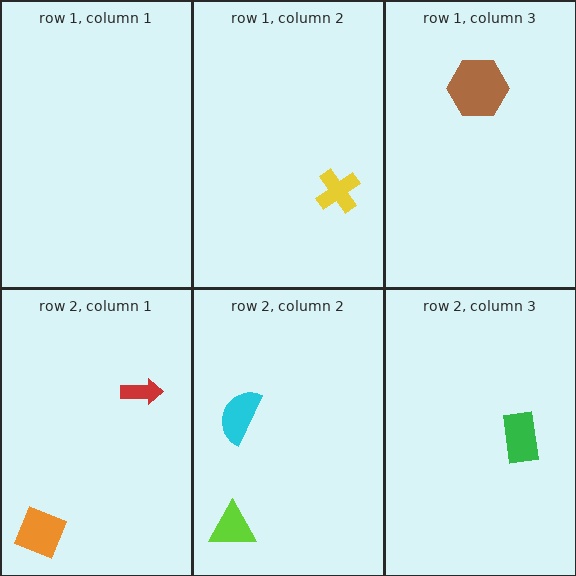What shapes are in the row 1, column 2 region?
The yellow cross.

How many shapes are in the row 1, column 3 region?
1.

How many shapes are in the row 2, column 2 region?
2.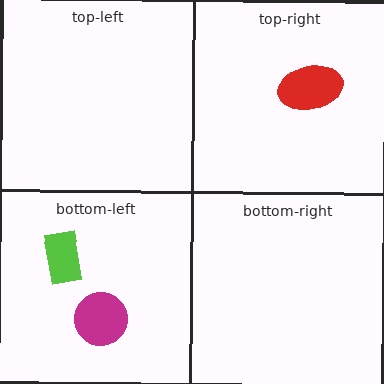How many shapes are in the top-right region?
1.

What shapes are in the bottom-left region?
The magenta circle, the lime rectangle.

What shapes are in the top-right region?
The red ellipse.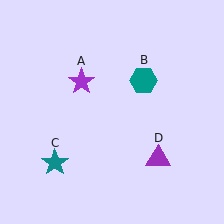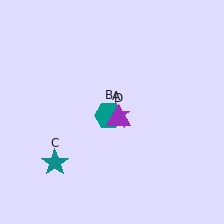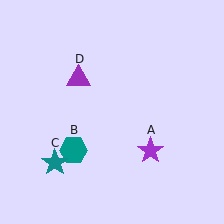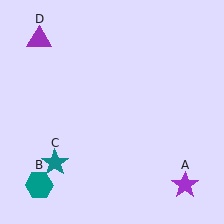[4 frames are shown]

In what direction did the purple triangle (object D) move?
The purple triangle (object D) moved up and to the left.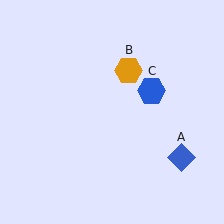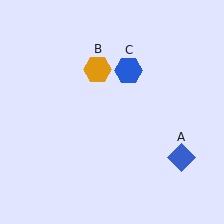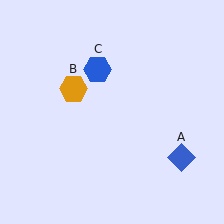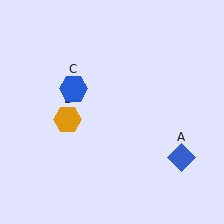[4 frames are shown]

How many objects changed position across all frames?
2 objects changed position: orange hexagon (object B), blue hexagon (object C).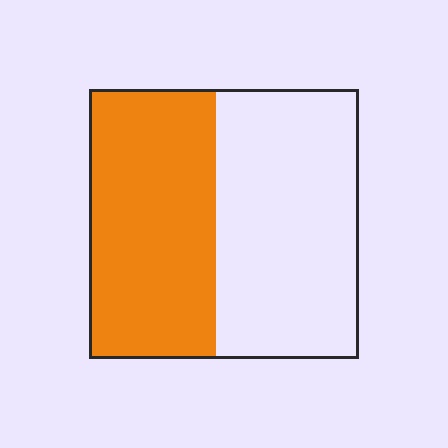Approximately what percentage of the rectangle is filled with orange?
Approximately 45%.